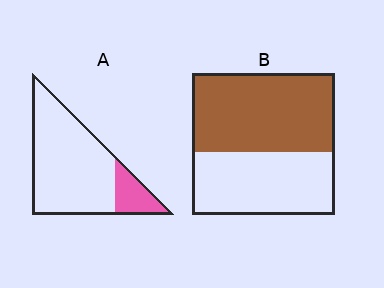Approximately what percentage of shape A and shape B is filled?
A is approximately 15% and B is approximately 55%.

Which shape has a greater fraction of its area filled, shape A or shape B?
Shape B.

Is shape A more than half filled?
No.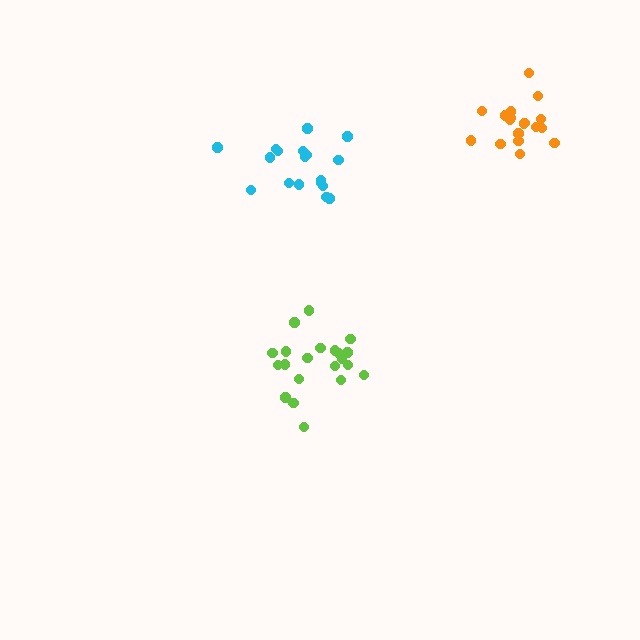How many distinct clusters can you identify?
There are 3 distinct clusters.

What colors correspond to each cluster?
The clusters are colored: lime, cyan, orange.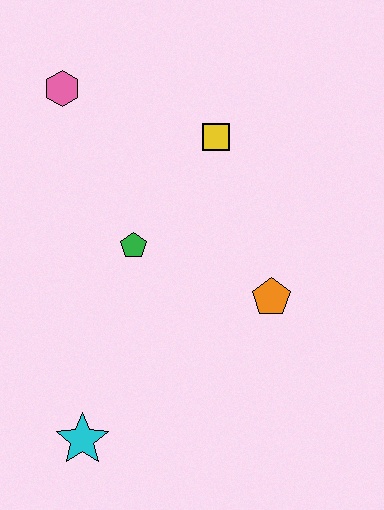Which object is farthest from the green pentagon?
The cyan star is farthest from the green pentagon.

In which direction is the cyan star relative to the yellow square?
The cyan star is below the yellow square.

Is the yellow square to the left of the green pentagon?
No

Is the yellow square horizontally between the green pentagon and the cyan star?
No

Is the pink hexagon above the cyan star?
Yes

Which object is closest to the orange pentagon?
The green pentagon is closest to the orange pentagon.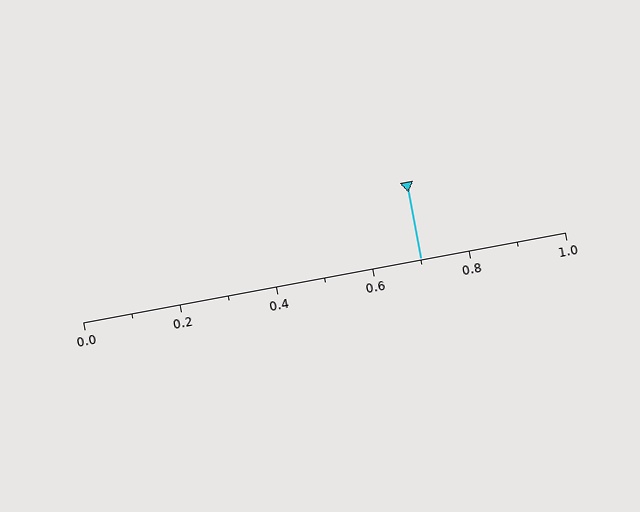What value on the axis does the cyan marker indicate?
The marker indicates approximately 0.7.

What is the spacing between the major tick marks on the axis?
The major ticks are spaced 0.2 apart.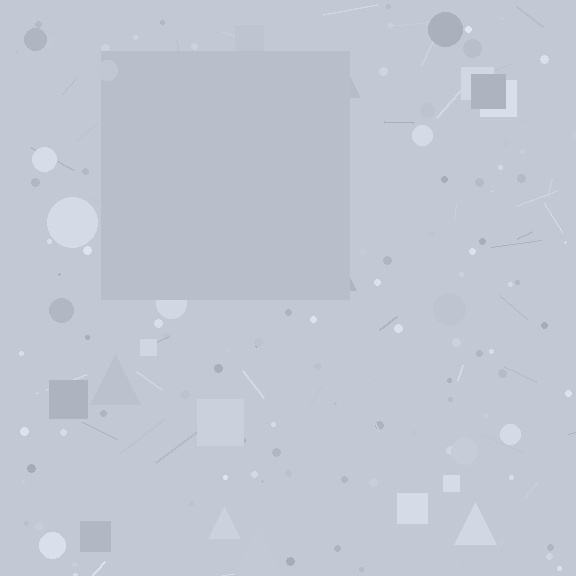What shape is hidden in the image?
A square is hidden in the image.